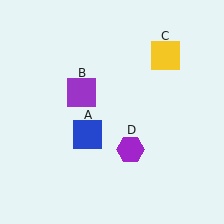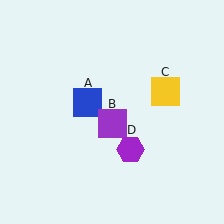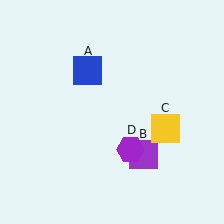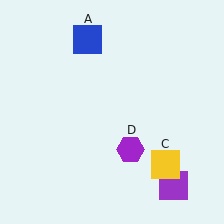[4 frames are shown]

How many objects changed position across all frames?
3 objects changed position: blue square (object A), purple square (object B), yellow square (object C).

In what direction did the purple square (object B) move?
The purple square (object B) moved down and to the right.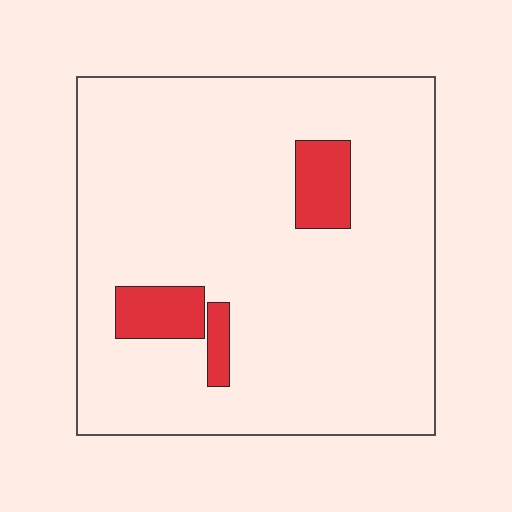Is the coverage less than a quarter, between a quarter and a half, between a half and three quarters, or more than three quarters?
Less than a quarter.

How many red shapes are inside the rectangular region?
3.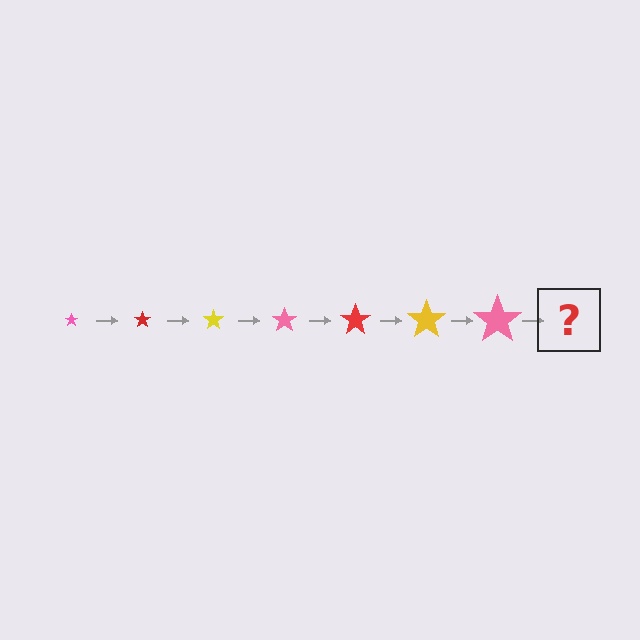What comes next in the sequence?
The next element should be a red star, larger than the previous one.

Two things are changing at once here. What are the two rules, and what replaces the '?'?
The two rules are that the star grows larger each step and the color cycles through pink, red, and yellow. The '?' should be a red star, larger than the previous one.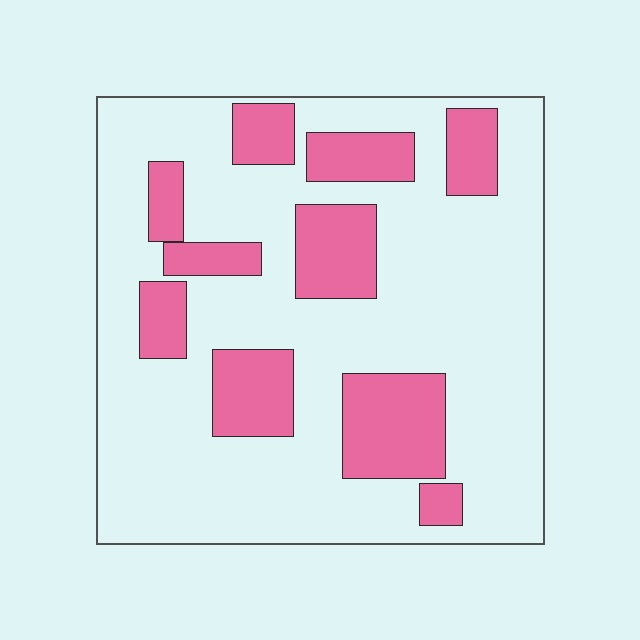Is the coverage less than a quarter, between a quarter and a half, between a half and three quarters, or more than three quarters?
Between a quarter and a half.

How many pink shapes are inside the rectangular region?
10.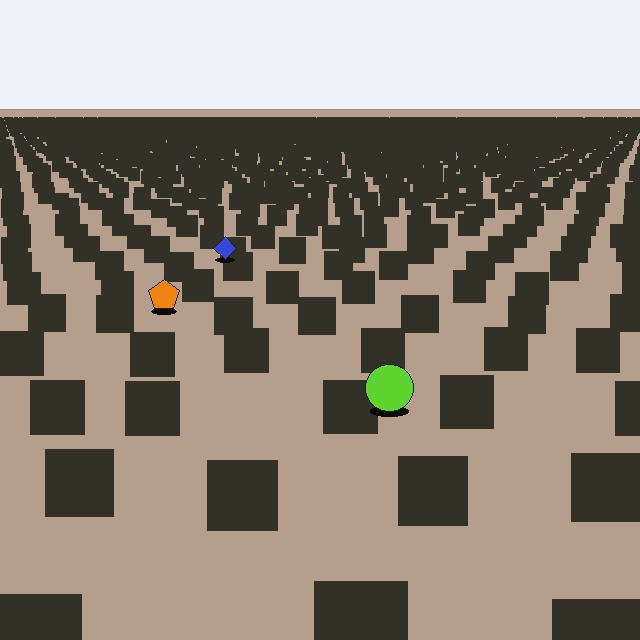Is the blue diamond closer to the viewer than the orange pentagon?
No. The orange pentagon is closer — you can tell from the texture gradient: the ground texture is coarser near it.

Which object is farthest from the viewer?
The blue diamond is farthest from the viewer. It appears smaller and the ground texture around it is denser.